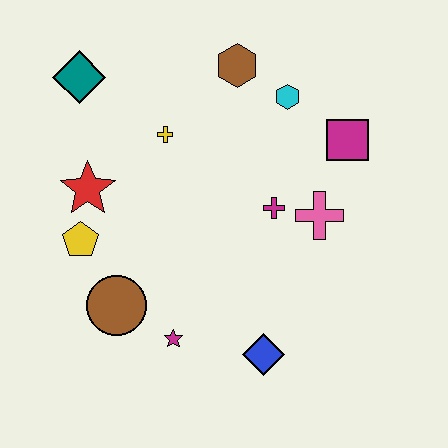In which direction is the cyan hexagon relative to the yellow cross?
The cyan hexagon is to the right of the yellow cross.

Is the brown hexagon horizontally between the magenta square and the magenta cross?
No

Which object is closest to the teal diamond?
The yellow cross is closest to the teal diamond.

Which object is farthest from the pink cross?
The teal diamond is farthest from the pink cross.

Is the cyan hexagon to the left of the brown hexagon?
No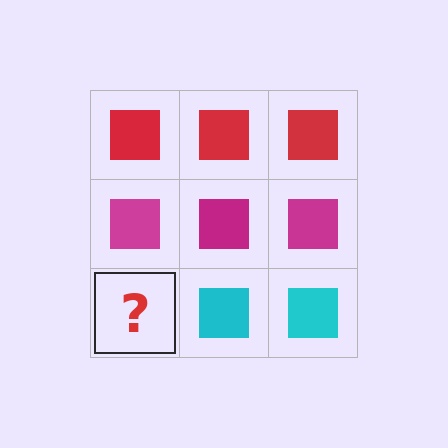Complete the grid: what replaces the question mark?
The question mark should be replaced with a cyan square.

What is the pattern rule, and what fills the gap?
The rule is that each row has a consistent color. The gap should be filled with a cyan square.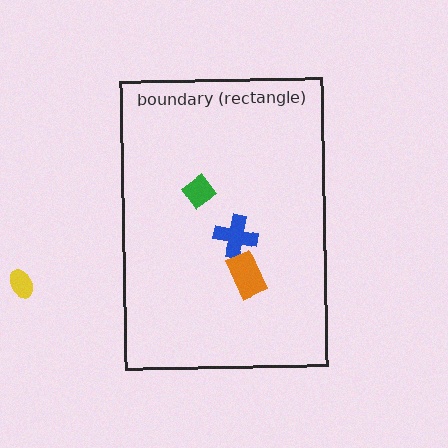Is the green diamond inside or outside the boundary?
Inside.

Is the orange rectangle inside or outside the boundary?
Inside.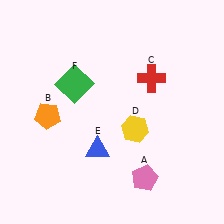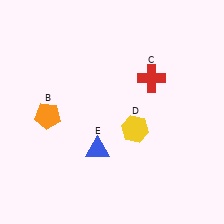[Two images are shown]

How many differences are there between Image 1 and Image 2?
There are 2 differences between the two images.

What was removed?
The green square (F), the pink pentagon (A) were removed in Image 2.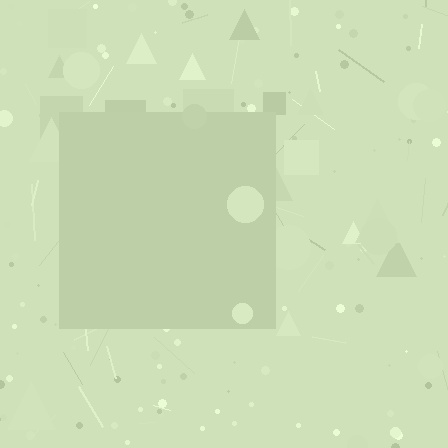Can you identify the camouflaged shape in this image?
The camouflaged shape is a square.